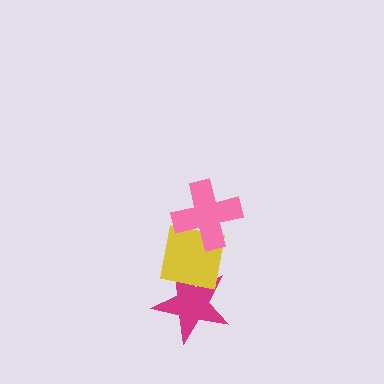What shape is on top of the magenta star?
The yellow square is on top of the magenta star.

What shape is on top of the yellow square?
The pink cross is on top of the yellow square.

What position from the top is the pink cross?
The pink cross is 1st from the top.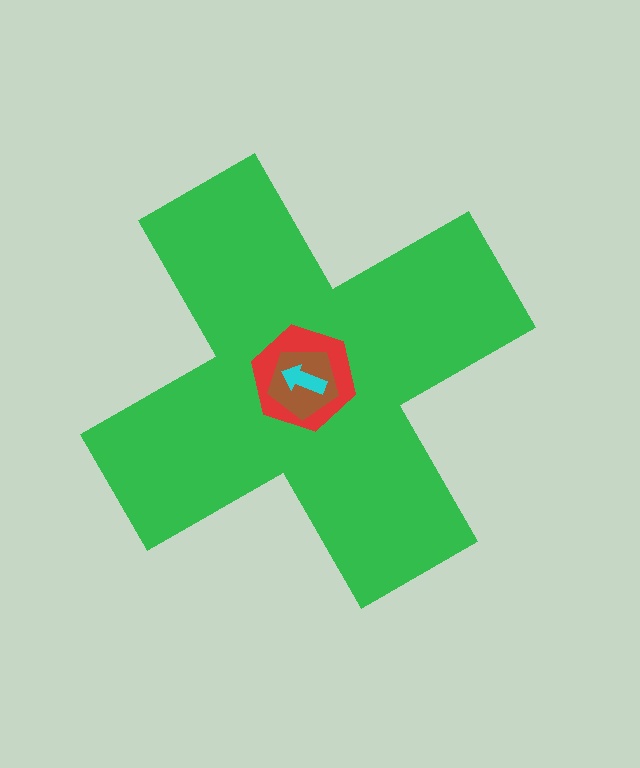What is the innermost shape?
The cyan arrow.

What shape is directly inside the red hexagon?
The brown pentagon.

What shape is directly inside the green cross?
The red hexagon.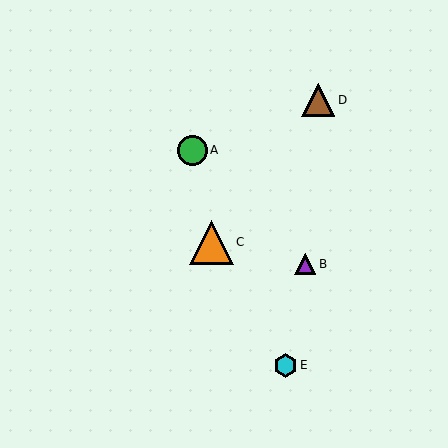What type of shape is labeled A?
Shape A is a green circle.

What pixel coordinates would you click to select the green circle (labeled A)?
Click at (193, 150) to select the green circle A.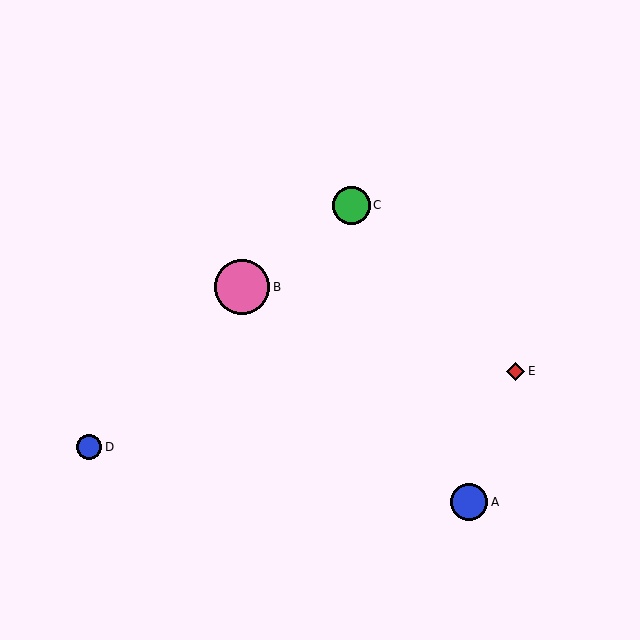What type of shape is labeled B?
Shape B is a pink circle.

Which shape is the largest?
The pink circle (labeled B) is the largest.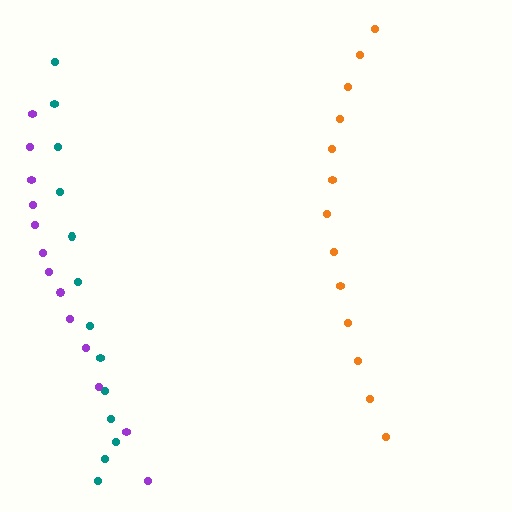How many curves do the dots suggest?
There are 3 distinct paths.